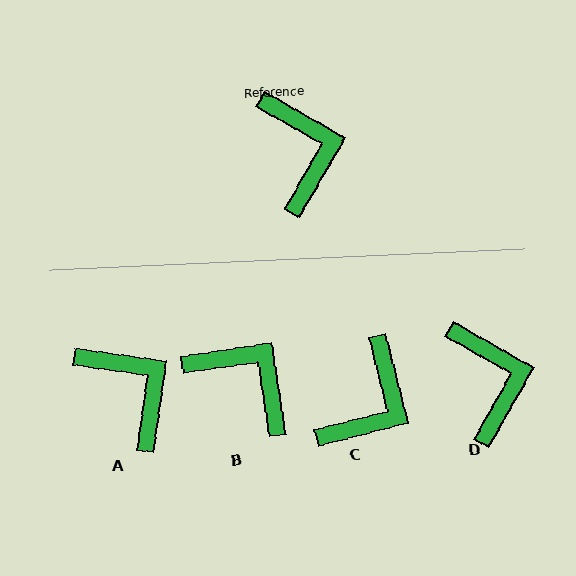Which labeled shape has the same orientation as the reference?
D.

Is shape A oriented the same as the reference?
No, it is off by about 22 degrees.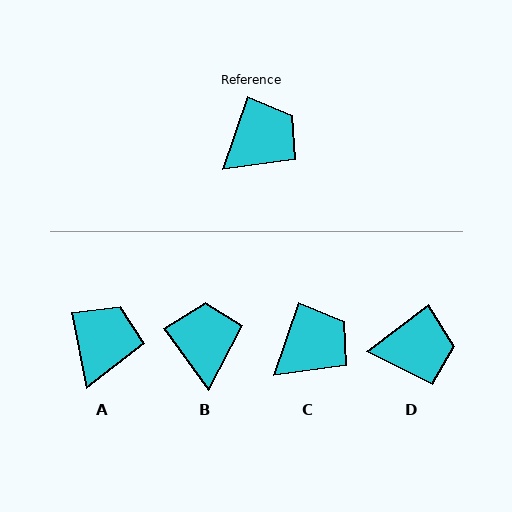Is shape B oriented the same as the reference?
No, it is off by about 55 degrees.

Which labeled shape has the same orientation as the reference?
C.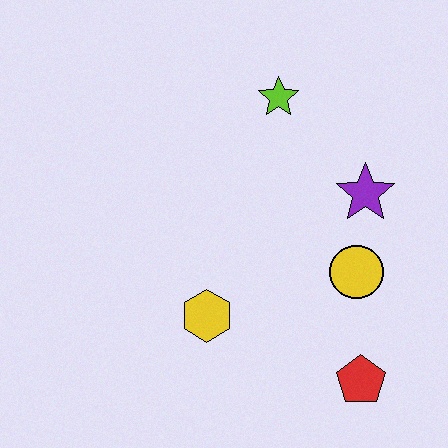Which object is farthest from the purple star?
The yellow hexagon is farthest from the purple star.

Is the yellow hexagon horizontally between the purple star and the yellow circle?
No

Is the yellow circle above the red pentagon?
Yes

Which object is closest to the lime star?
The purple star is closest to the lime star.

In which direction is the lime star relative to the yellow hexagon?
The lime star is above the yellow hexagon.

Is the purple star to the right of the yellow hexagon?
Yes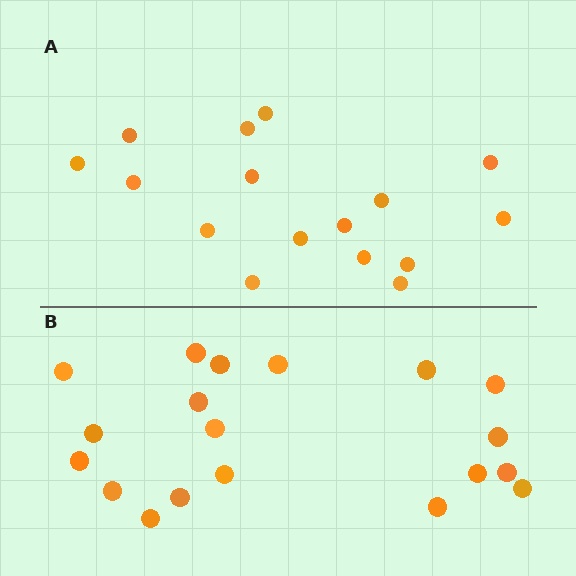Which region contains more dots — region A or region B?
Region B (the bottom region) has more dots.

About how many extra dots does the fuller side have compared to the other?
Region B has just a few more — roughly 2 or 3 more dots than region A.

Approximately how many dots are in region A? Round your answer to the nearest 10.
About 20 dots. (The exact count is 16, which rounds to 20.)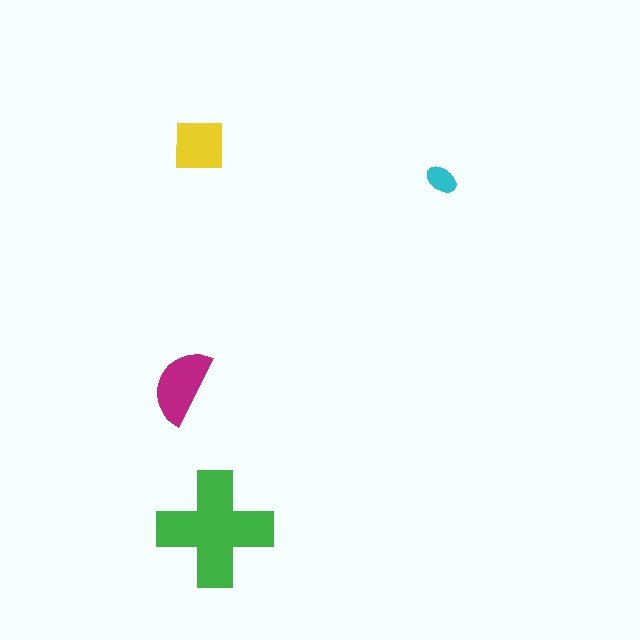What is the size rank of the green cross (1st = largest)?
1st.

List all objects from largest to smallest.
The green cross, the magenta semicircle, the yellow square, the cyan ellipse.